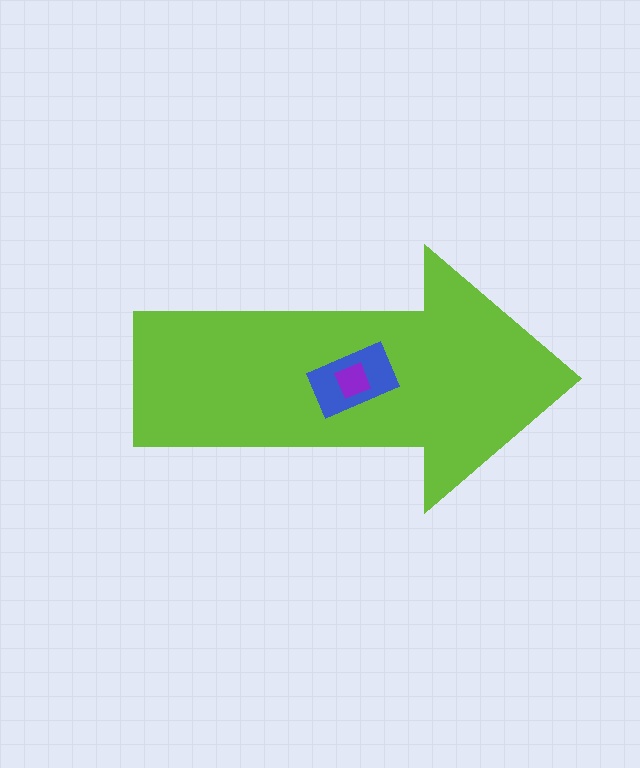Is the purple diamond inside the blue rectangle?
Yes.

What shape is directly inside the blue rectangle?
The purple diamond.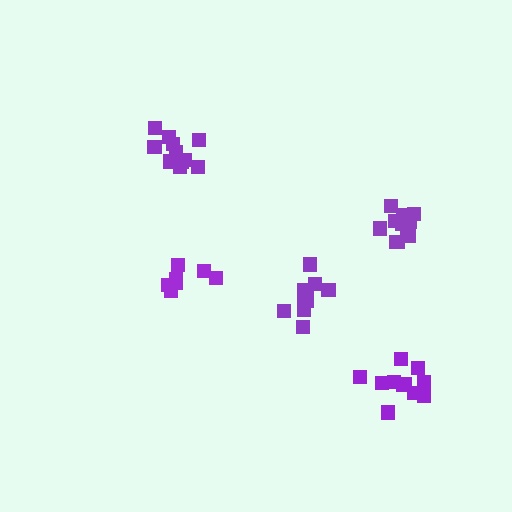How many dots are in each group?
Group 1: 7 dots, Group 2: 10 dots, Group 3: 11 dots, Group 4: 11 dots, Group 5: 11 dots (50 total).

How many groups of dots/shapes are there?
There are 5 groups.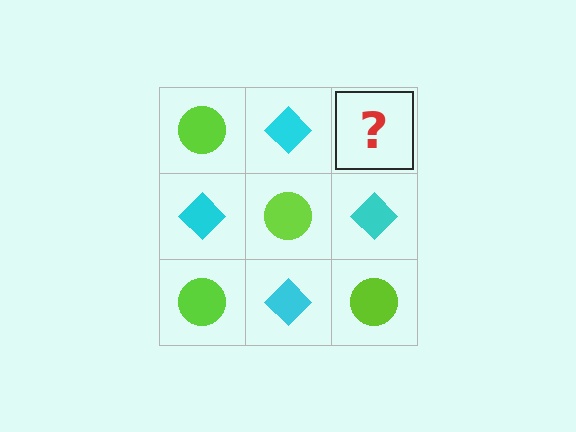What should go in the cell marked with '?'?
The missing cell should contain a lime circle.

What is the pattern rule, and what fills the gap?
The rule is that it alternates lime circle and cyan diamond in a checkerboard pattern. The gap should be filled with a lime circle.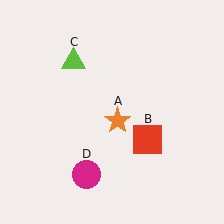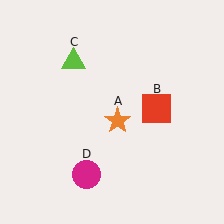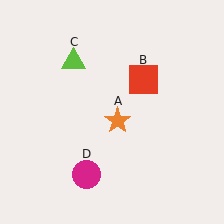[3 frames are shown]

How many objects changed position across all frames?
1 object changed position: red square (object B).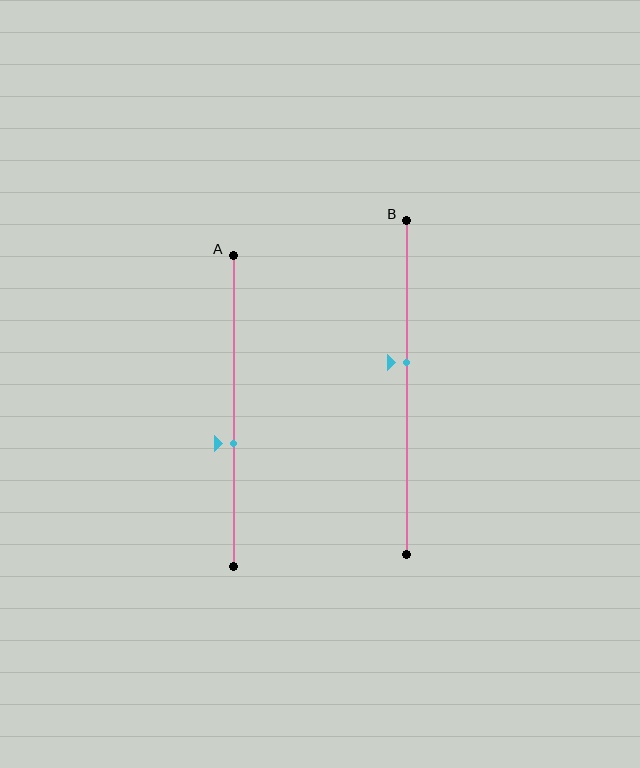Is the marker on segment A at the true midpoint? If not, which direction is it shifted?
No, the marker on segment A is shifted downward by about 10% of the segment length.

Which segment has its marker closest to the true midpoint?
Segment B has its marker closest to the true midpoint.